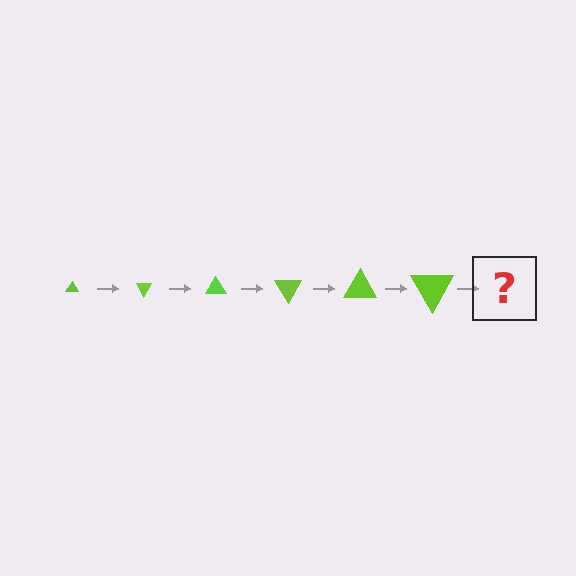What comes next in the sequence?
The next element should be a triangle, larger than the previous one and rotated 360 degrees from the start.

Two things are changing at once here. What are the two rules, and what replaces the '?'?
The two rules are that the triangle grows larger each step and it rotates 60 degrees each step. The '?' should be a triangle, larger than the previous one and rotated 360 degrees from the start.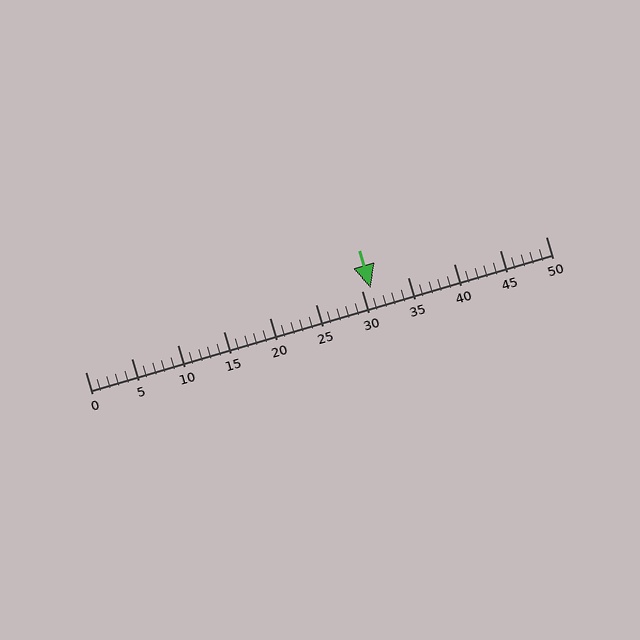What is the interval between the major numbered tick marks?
The major tick marks are spaced 5 units apart.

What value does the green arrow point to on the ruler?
The green arrow points to approximately 31.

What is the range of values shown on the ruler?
The ruler shows values from 0 to 50.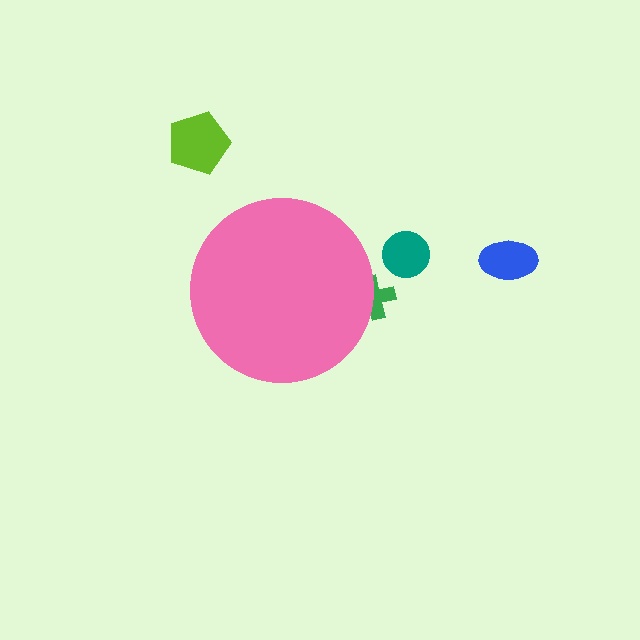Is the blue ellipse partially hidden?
No, the blue ellipse is fully visible.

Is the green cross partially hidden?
Yes, the green cross is partially hidden behind the pink circle.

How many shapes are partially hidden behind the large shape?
1 shape is partially hidden.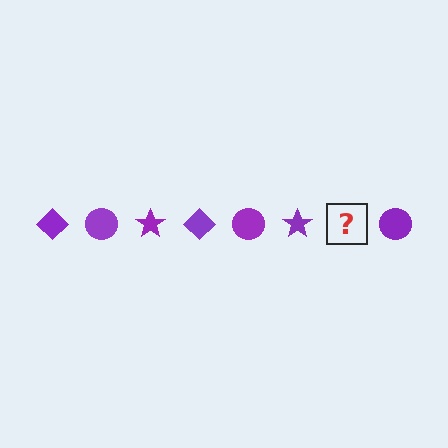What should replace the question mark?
The question mark should be replaced with a purple diamond.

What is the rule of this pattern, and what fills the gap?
The rule is that the pattern cycles through diamond, circle, star shapes in purple. The gap should be filled with a purple diamond.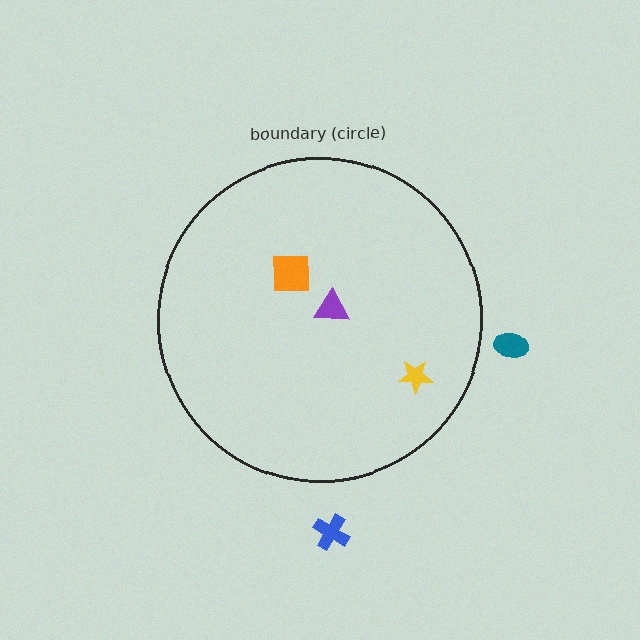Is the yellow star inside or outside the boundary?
Inside.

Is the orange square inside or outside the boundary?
Inside.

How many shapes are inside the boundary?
3 inside, 2 outside.